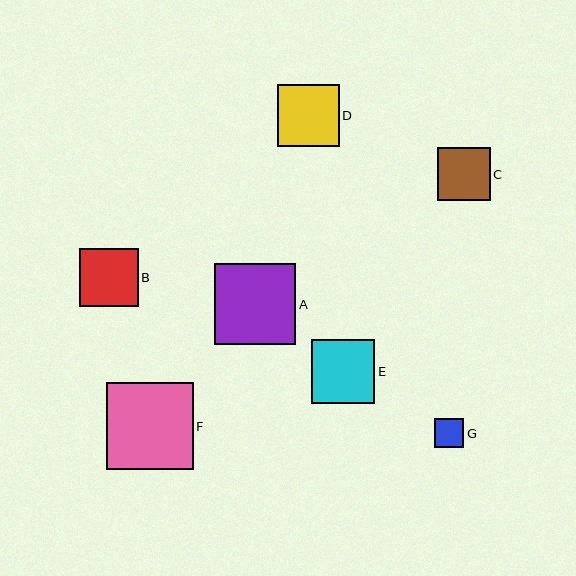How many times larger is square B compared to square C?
Square B is approximately 1.1 times the size of square C.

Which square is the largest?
Square F is the largest with a size of approximately 87 pixels.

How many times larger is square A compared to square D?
Square A is approximately 1.3 times the size of square D.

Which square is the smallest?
Square G is the smallest with a size of approximately 30 pixels.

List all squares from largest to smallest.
From largest to smallest: F, A, E, D, B, C, G.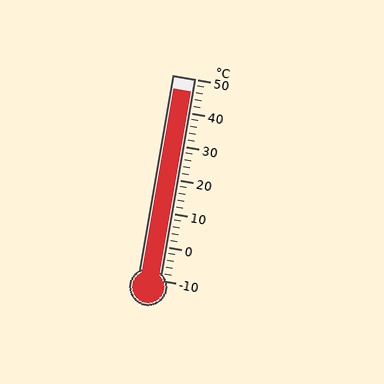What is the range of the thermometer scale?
The thermometer scale ranges from -10°C to 50°C.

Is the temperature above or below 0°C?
The temperature is above 0°C.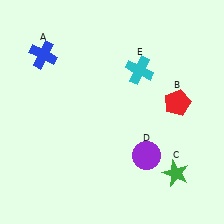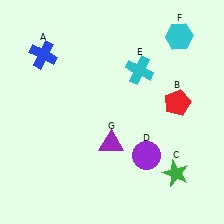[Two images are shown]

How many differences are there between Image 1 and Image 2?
There are 2 differences between the two images.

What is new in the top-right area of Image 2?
A cyan hexagon (F) was added in the top-right area of Image 2.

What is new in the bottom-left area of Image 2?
A purple triangle (G) was added in the bottom-left area of Image 2.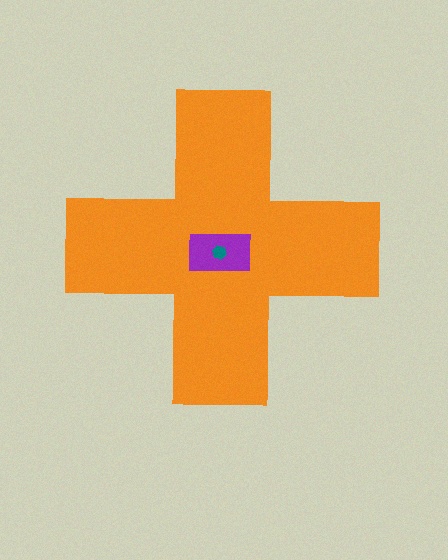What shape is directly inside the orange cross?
The purple rectangle.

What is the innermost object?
The teal hexagon.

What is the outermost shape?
The orange cross.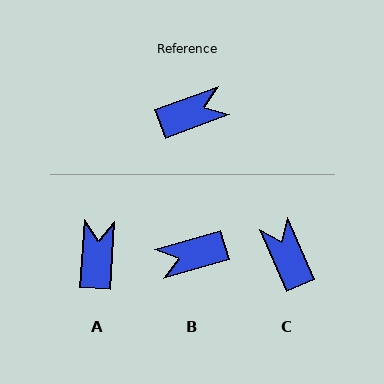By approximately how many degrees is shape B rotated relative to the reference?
Approximately 176 degrees counter-clockwise.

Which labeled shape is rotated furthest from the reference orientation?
B, about 176 degrees away.